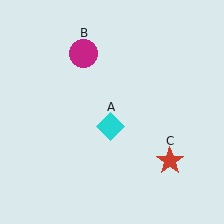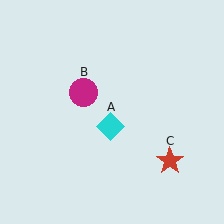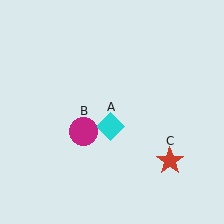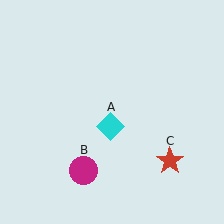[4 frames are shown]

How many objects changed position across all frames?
1 object changed position: magenta circle (object B).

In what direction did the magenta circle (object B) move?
The magenta circle (object B) moved down.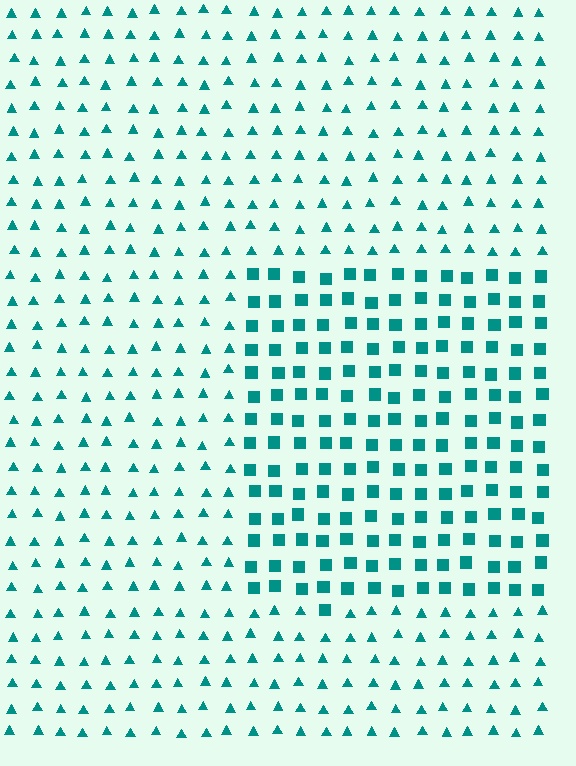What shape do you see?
I see a rectangle.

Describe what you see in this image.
The image is filled with small teal elements arranged in a uniform grid. A rectangle-shaped region contains squares, while the surrounding area contains triangles. The boundary is defined purely by the change in element shape.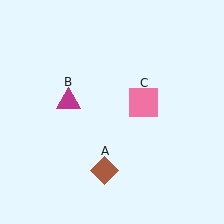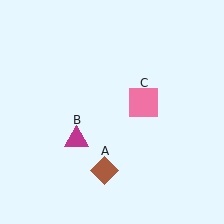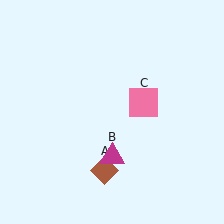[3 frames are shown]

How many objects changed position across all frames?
1 object changed position: magenta triangle (object B).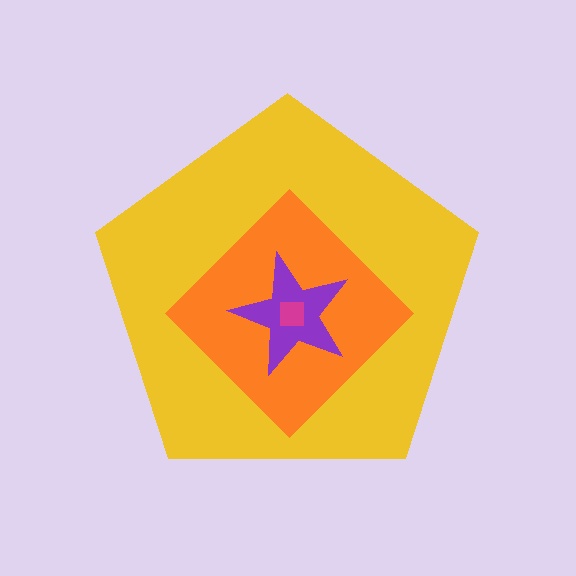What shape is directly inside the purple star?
The magenta square.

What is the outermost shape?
The yellow pentagon.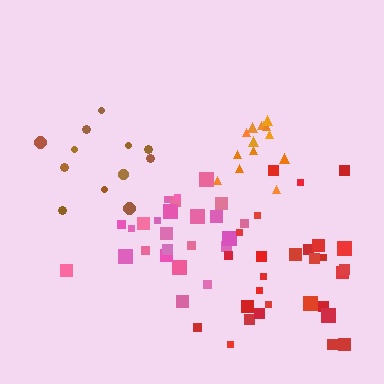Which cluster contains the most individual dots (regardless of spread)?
Red (28).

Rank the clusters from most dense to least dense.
orange, pink, red, brown.